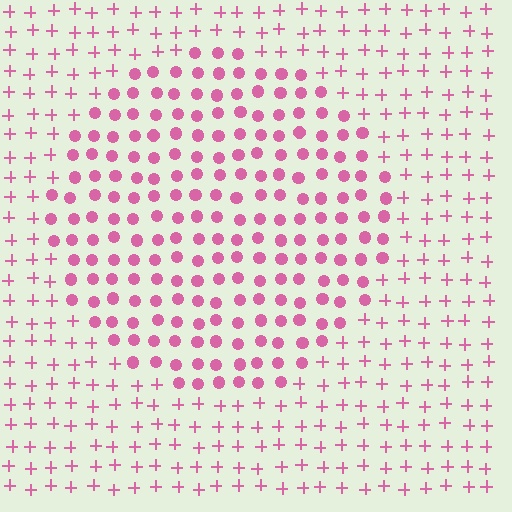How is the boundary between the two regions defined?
The boundary is defined by a change in element shape: circles inside vs. plus signs outside. All elements share the same color and spacing.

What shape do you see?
I see a circle.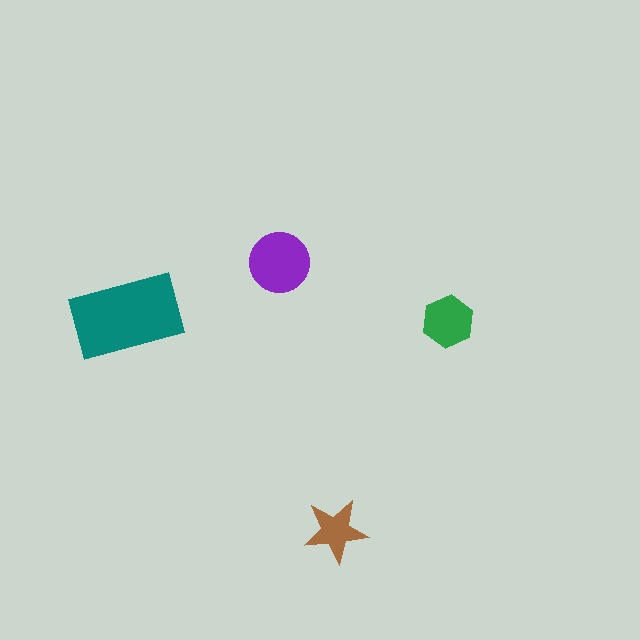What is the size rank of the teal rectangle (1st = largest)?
1st.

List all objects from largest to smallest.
The teal rectangle, the purple circle, the green hexagon, the brown star.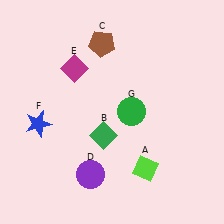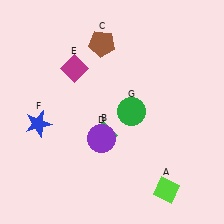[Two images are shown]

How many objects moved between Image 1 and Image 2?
2 objects moved between the two images.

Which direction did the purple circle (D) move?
The purple circle (D) moved up.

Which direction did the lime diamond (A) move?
The lime diamond (A) moved down.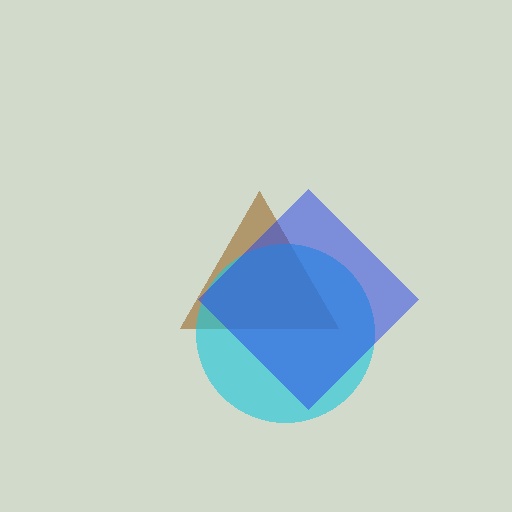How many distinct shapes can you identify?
There are 3 distinct shapes: a brown triangle, a cyan circle, a blue diamond.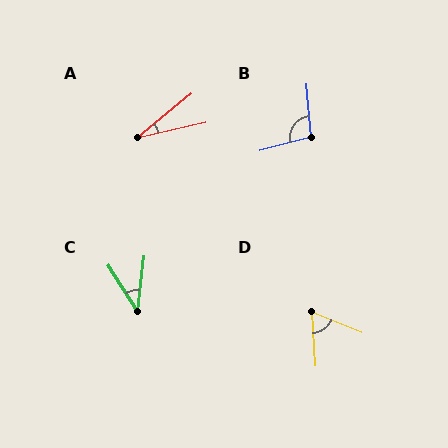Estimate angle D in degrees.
Approximately 65 degrees.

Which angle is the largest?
B, at approximately 100 degrees.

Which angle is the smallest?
A, at approximately 27 degrees.